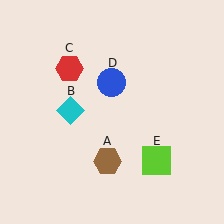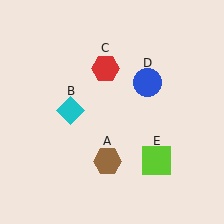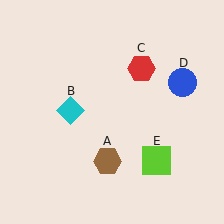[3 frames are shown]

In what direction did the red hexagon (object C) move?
The red hexagon (object C) moved right.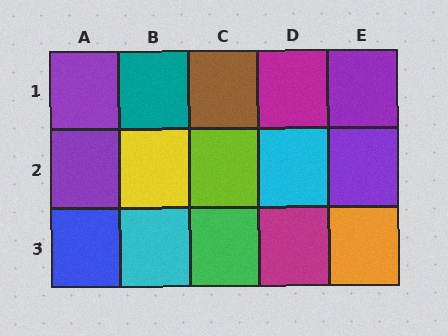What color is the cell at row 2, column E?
Purple.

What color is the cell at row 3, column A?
Blue.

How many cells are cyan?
2 cells are cyan.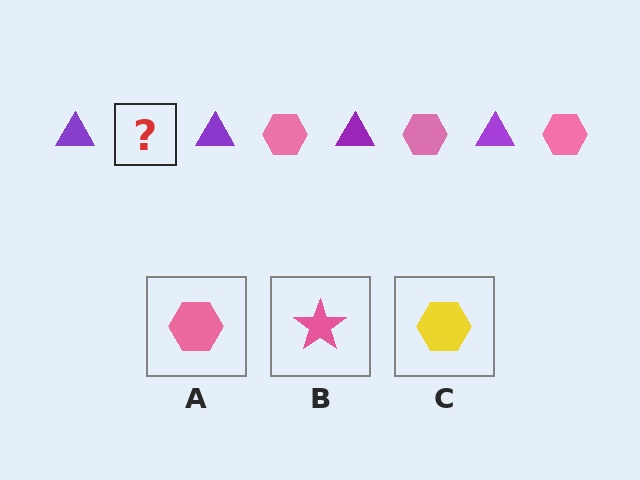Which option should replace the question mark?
Option A.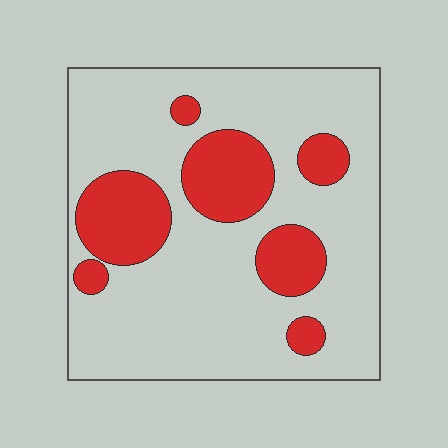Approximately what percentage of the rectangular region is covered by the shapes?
Approximately 25%.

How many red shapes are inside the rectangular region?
7.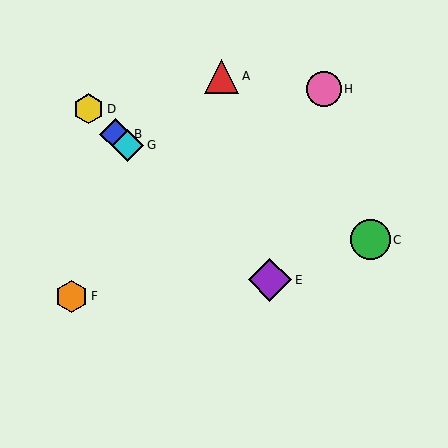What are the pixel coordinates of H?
Object H is at (324, 89).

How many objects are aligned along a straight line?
4 objects (B, D, E, G) are aligned along a straight line.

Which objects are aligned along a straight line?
Objects B, D, E, G are aligned along a straight line.